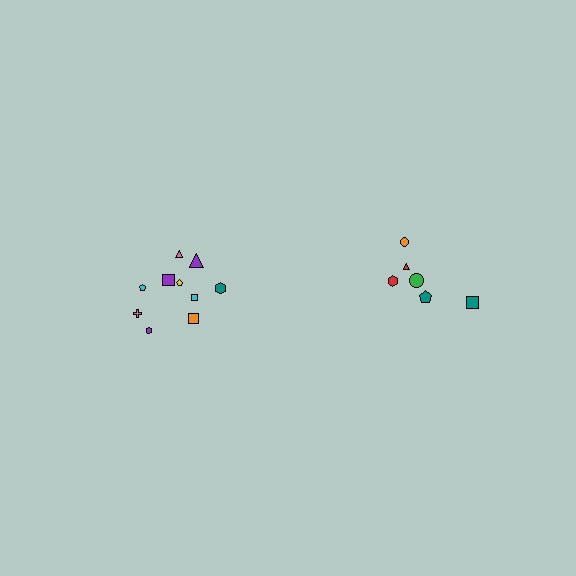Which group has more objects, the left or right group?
The left group.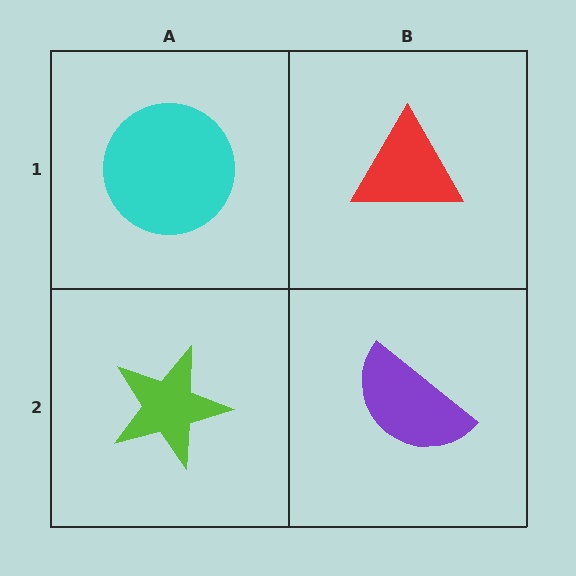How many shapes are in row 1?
2 shapes.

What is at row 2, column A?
A lime star.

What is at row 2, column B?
A purple semicircle.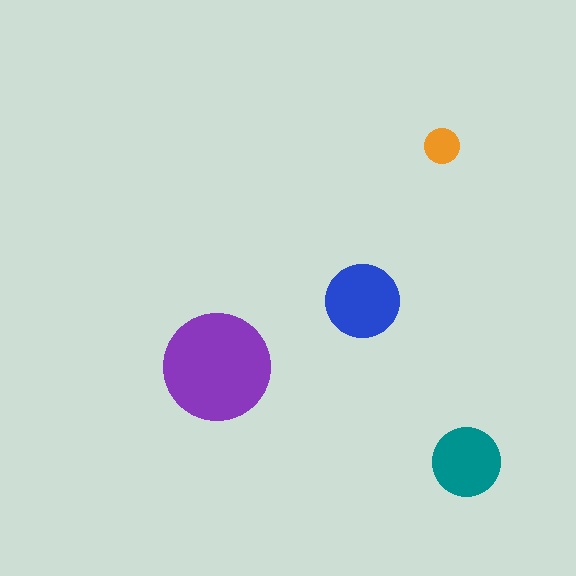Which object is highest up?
The orange circle is topmost.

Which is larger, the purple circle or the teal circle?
The purple one.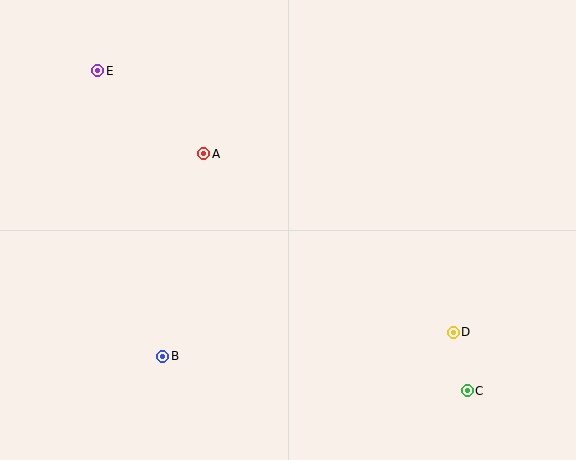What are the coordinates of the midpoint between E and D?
The midpoint between E and D is at (275, 202).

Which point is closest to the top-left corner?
Point E is closest to the top-left corner.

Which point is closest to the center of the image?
Point A at (204, 154) is closest to the center.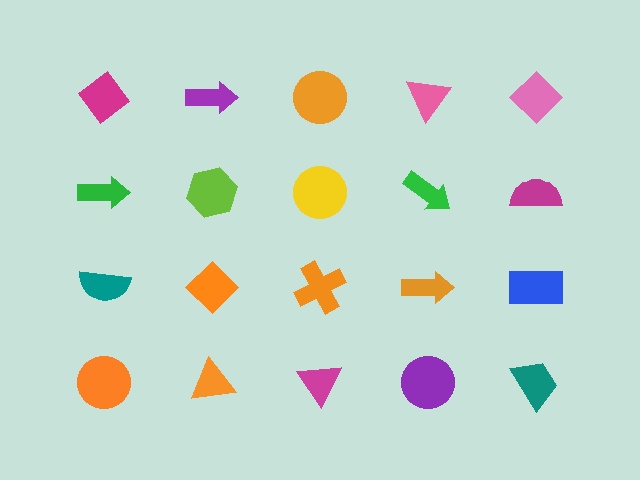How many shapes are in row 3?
5 shapes.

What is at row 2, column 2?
A lime hexagon.